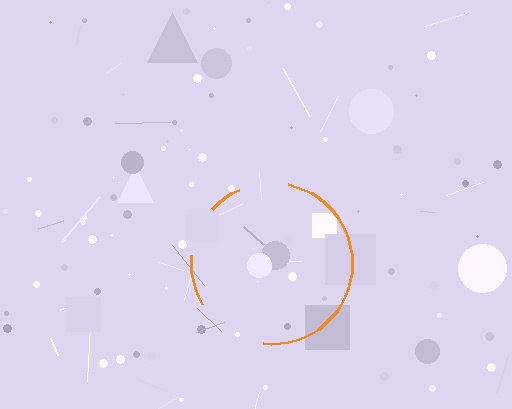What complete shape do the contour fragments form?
The contour fragments form a circle.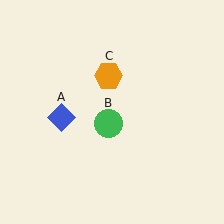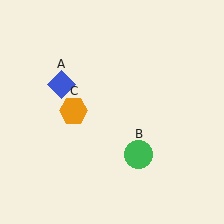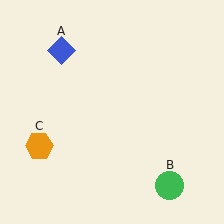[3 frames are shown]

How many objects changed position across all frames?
3 objects changed position: blue diamond (object A), green circle (object B), orange hexagon (object C).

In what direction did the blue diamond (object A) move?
The blue diamond (object A) moved up.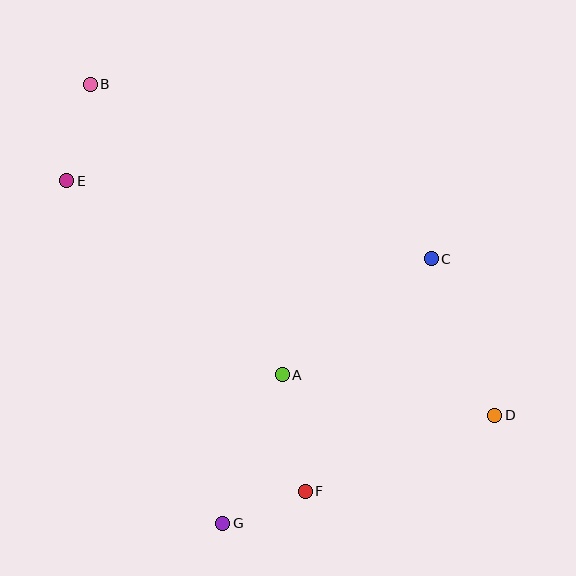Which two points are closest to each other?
Points F and G are closest to each other.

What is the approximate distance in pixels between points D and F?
The distance between D and F is approximately 204 pixels.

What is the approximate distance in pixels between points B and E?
The distance between B and E is approximately 100 pixels.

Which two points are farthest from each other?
Points B and D are farthest from each other.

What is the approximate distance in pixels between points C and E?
The distance between C and E is approximately 373 pixels.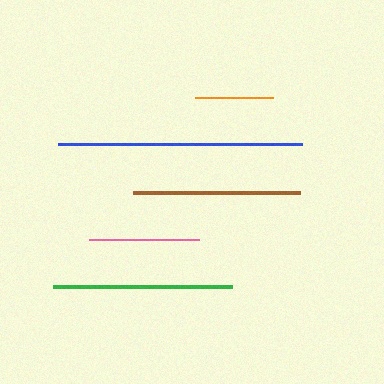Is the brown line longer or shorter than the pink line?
The brown line is longer than the pink line.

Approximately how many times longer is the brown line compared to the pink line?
The brown line is approximately 1.5 times the length of the pink line.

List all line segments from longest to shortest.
From longest to shortest: blue, green, brown, pink, orange.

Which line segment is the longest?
The blue line is the longest at approximately 243 pixels.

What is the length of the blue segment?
The blue segment is approximately 243 pixels long.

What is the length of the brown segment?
The brown segment is approximately 167 pixels long.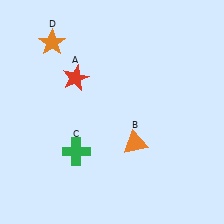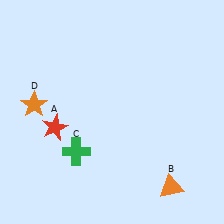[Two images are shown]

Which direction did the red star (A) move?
The red star (A) moved down.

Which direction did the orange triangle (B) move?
The orange triangle (B) moved down.